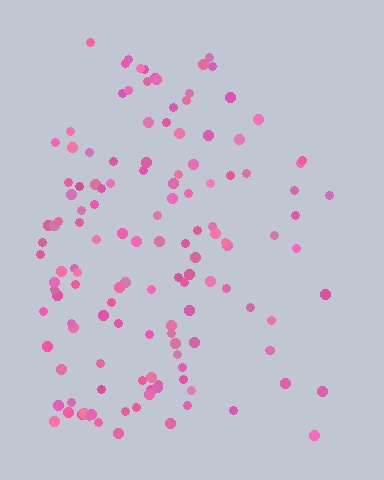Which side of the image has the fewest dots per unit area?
The right.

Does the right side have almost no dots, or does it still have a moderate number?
Still a moderate number, just noticeably fewer than the left.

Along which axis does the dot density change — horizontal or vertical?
Horizontal.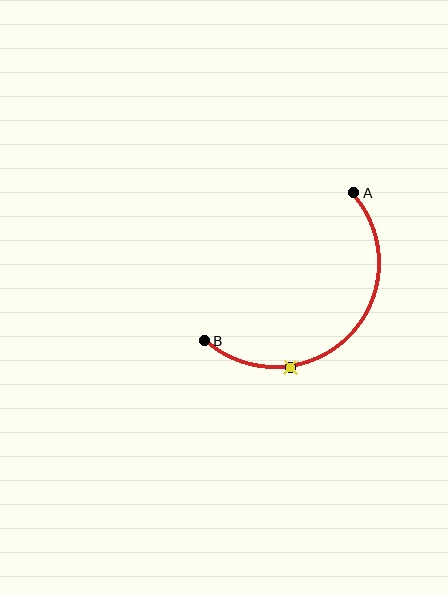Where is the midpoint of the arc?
The arc midpoint is the point on the curve farthest from the straight line joining A and B. It sits below and to the right of that line.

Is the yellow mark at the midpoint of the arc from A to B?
No. The yellow mark lies on the arc but is closer to endpoint B. The arc midpoint would be at the point on the curve equidistant along the arc from both A and B.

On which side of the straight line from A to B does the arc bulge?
The arc bulges below and to the right of the straight line connecting A and B.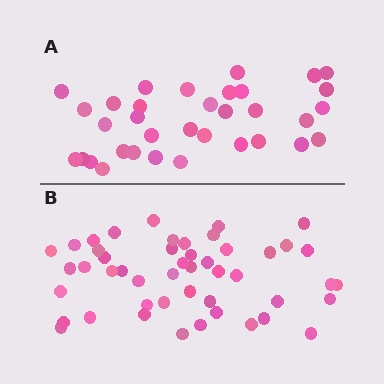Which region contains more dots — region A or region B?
Region B (the bottom region) has more dots.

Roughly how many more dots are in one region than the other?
Region B has approximately 15 more dots than region A.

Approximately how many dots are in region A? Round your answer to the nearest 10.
About 30 dots. (The exact count is 34, which rounds to 30.)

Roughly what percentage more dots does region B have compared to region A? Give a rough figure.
About 40% more.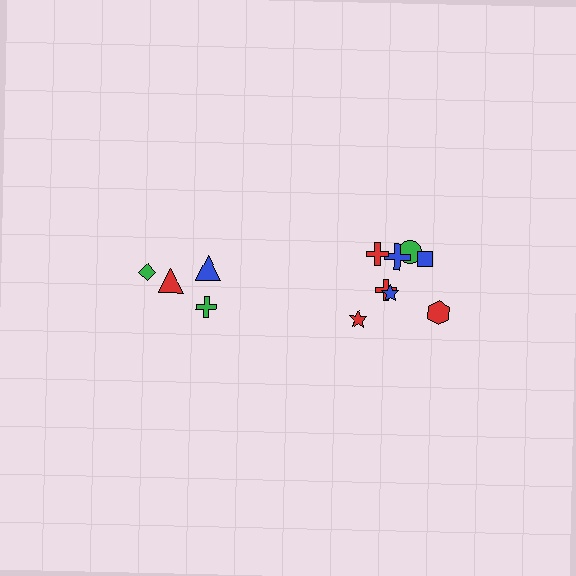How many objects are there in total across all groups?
There are 12 objects.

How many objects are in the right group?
There are 8 objects.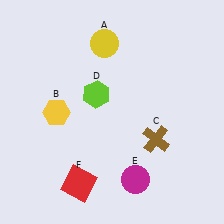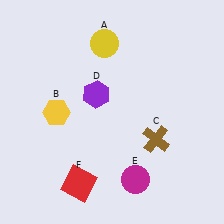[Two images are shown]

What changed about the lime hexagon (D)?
In Image 1, D is lime. In Image 2, it changed to purple.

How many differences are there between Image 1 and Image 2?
There is 1 difference between the two images.